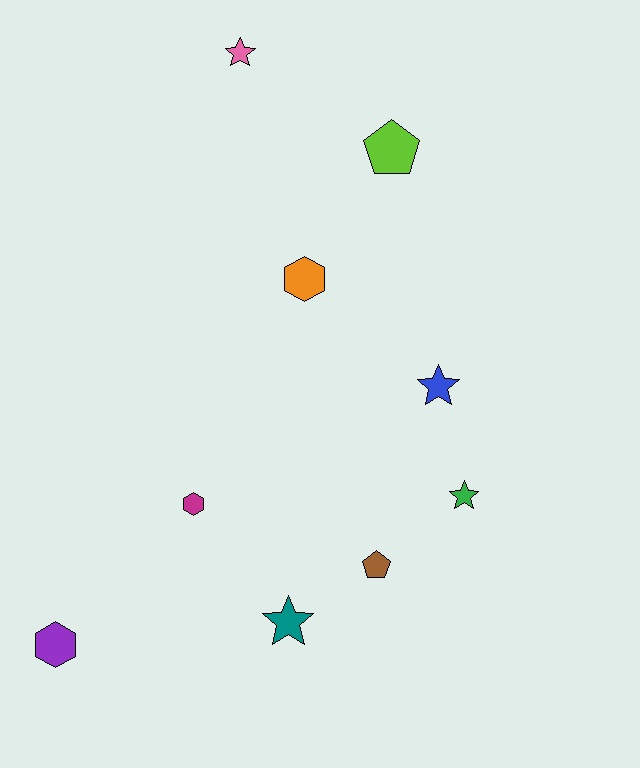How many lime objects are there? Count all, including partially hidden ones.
There is 1 lime object.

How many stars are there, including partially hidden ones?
There are 4 stars.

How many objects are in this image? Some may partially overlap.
There are 9 objects.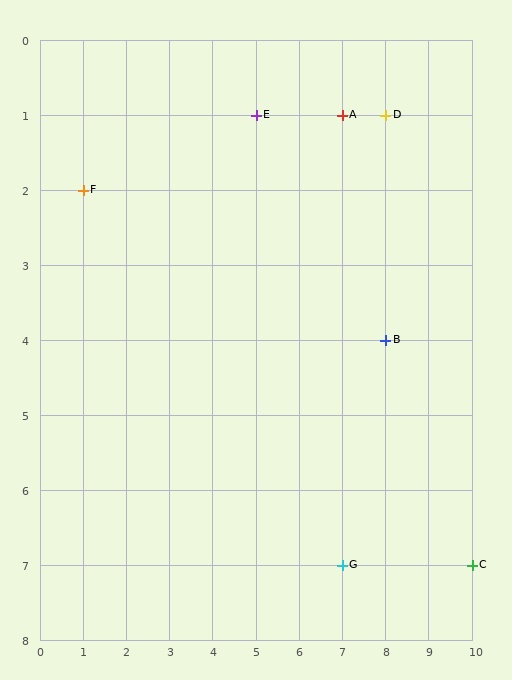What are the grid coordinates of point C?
Point C is at grid coordinates (10, 7).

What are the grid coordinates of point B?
Point B is at grid coordinates (8, 4).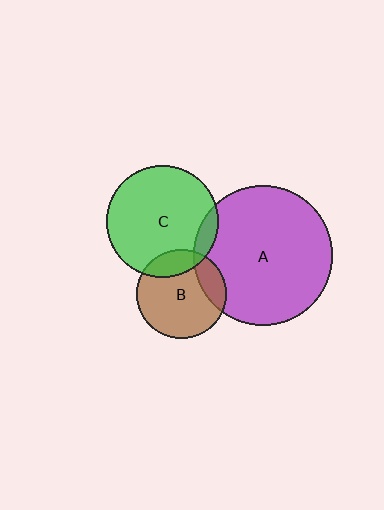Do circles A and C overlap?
Yes.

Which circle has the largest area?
Circle A (purple).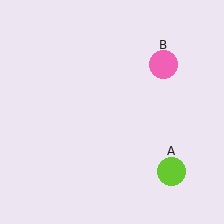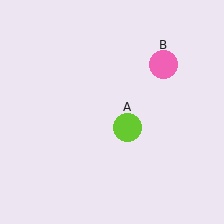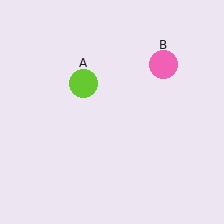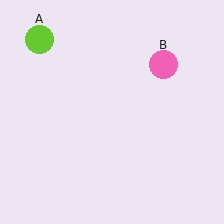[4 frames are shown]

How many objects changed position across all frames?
1 object changed position: lime circle (object A).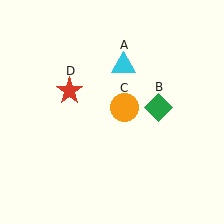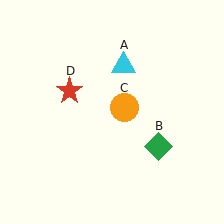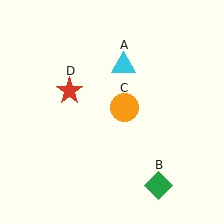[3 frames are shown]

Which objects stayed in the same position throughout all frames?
Cyan triangle (object A) and orange circle (object C) and red star (object D) remained stationary.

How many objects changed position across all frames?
1 object changed position: green diamond (object B).